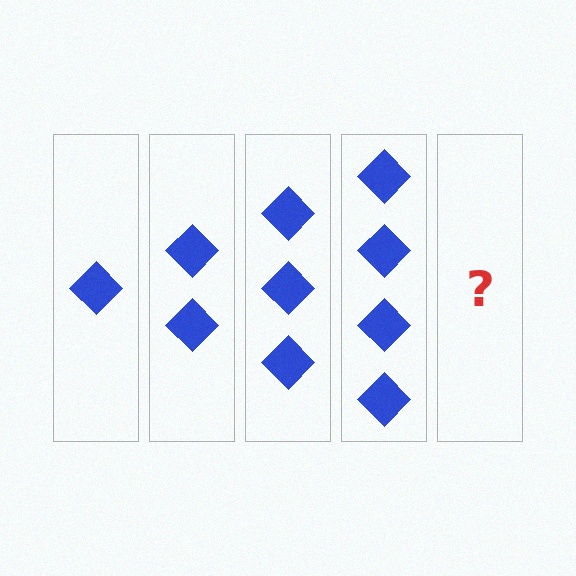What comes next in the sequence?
The next element should be 5 diamonds.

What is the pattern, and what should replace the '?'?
The pattern is that each step adds one more diamond. The '?' should be 5 diamonds.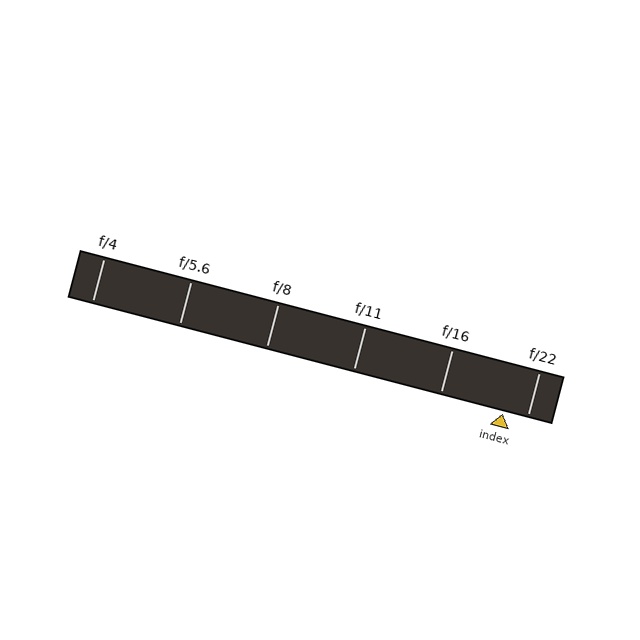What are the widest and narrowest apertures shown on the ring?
The widest aperture shown is f/4 and the narrowest is f/22.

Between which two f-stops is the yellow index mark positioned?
The index mark is between f/16 and f/22.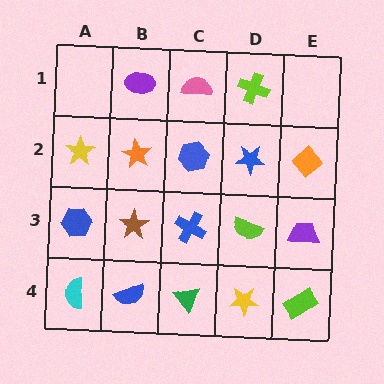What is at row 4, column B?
A blue semicircle.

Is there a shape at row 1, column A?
No, that cell is empty.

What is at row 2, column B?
An orange star.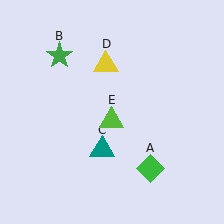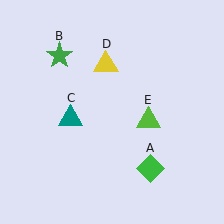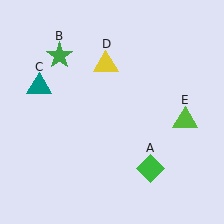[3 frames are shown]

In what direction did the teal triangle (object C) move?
The teal triangle (object C) moved up and to the left.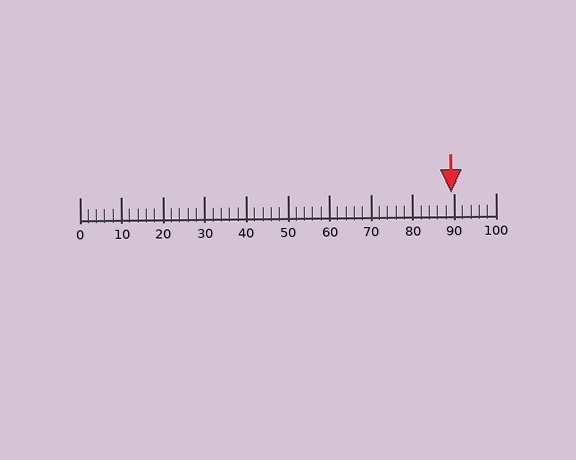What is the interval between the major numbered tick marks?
The major tick marks are spaced 10 units apart.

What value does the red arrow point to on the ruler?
The red arrow points to approximately 89.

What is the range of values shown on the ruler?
The ruler shows values from 0 to 100.